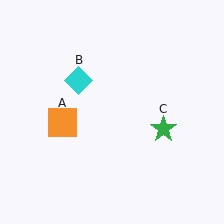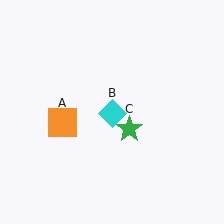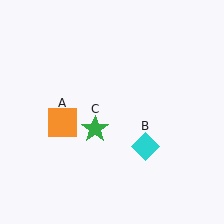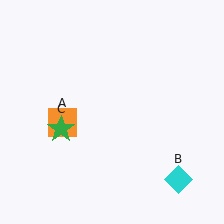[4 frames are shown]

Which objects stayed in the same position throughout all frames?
Orange square (object A) remained stationary.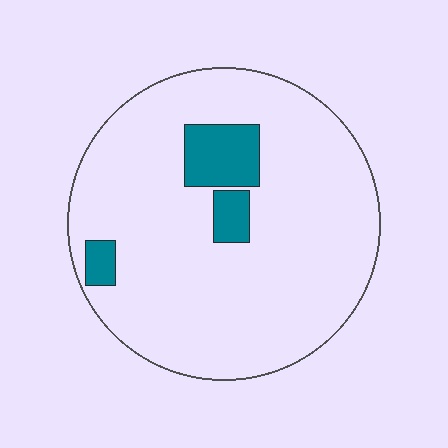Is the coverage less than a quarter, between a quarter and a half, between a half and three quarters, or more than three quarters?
Less than a quarter.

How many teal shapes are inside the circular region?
3.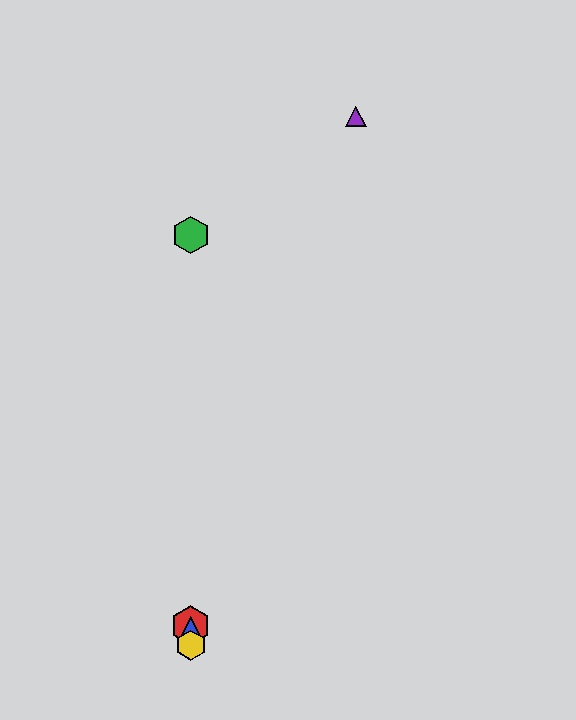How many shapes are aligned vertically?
4 shapes (the red hexagon, the blue triangle, the green hexagon, the yellow hexagon) are aligned vertically.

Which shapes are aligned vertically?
The red hexagon, the blue triangle, the green hexagon, the yellow hexagon are aligned vertically.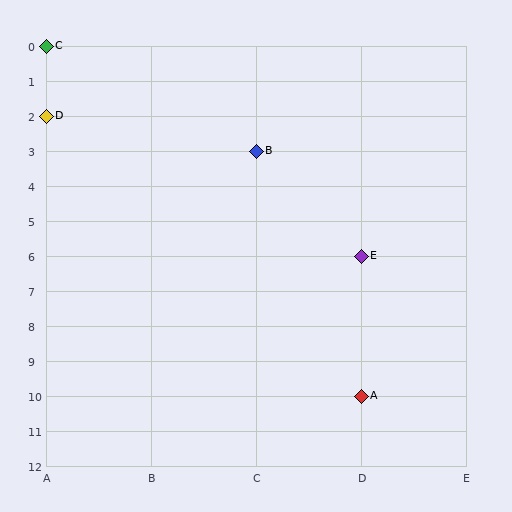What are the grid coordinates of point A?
Point A is at grid coordinates (D, 10).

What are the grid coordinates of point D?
Point D is at grid coordinates (A, 2).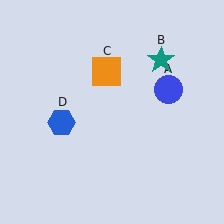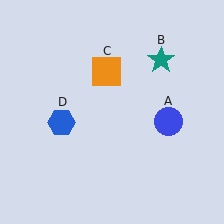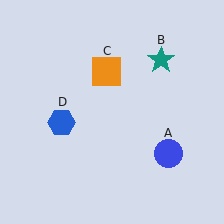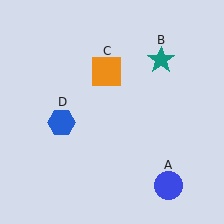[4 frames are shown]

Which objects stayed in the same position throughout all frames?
Teal star (object B) and orange square (object C) and blue hexagon (object D) remained stationary.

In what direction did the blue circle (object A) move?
The blue circle (object A) moved down.